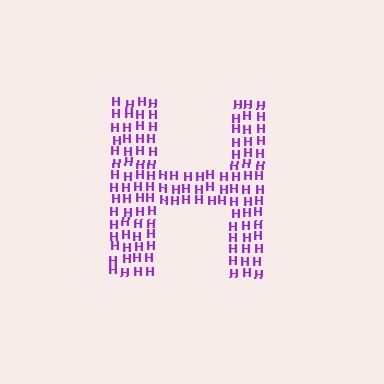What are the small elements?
The small elements are letter H's.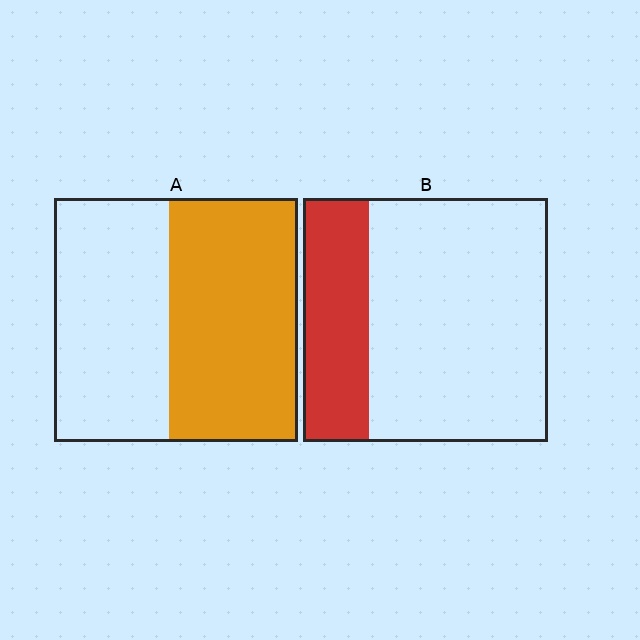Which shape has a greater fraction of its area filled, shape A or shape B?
Shape A.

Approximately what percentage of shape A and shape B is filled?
A is approximately 55% and B is approximately 25%.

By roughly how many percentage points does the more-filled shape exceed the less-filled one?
By roughly 25 percentage points (A over B).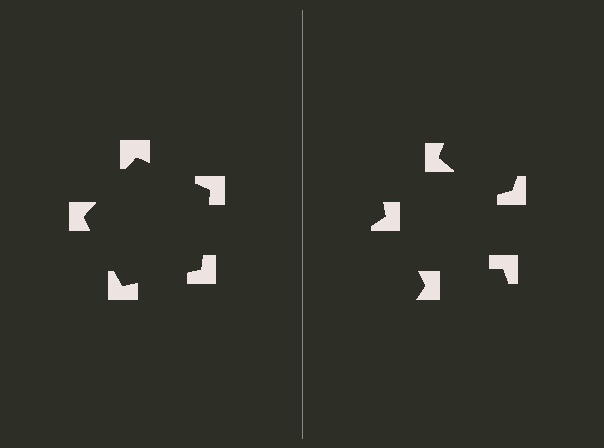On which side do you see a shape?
An illusory pentagon appears on the left side. On the right side the wedge cuts are rotated, so no coherent shape forms.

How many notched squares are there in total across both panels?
10 — 5 on each side.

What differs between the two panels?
The notched squares are positioned identically on both sides; only the wedge orientations differ. On the left they align to a pentagon; on the right they are misaligned.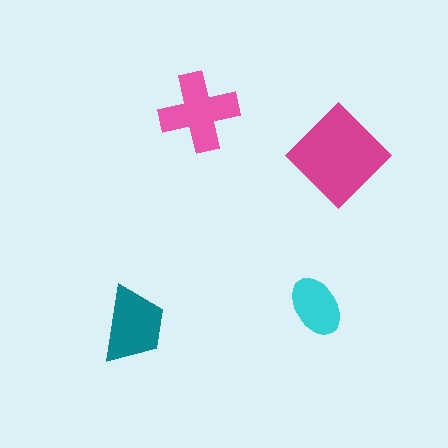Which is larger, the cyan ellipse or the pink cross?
The pink cross.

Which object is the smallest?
The cyan ellipse.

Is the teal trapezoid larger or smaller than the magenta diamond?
Smaller.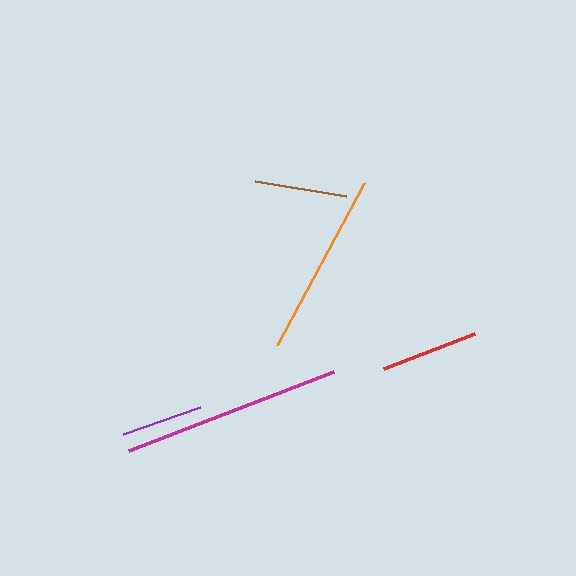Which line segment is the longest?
The magenta line is the longest at approximately 220 pixels.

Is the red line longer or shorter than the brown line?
The red line is longer than the brown line.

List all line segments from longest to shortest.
From longest to shortest: magenta, orange, red, brown, purple.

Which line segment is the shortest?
The purple line is the shortest at approximately 81 pixels.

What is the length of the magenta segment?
The magenta segment is approximately 220 pixels long.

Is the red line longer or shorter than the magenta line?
The magenta line is longer than the red line.